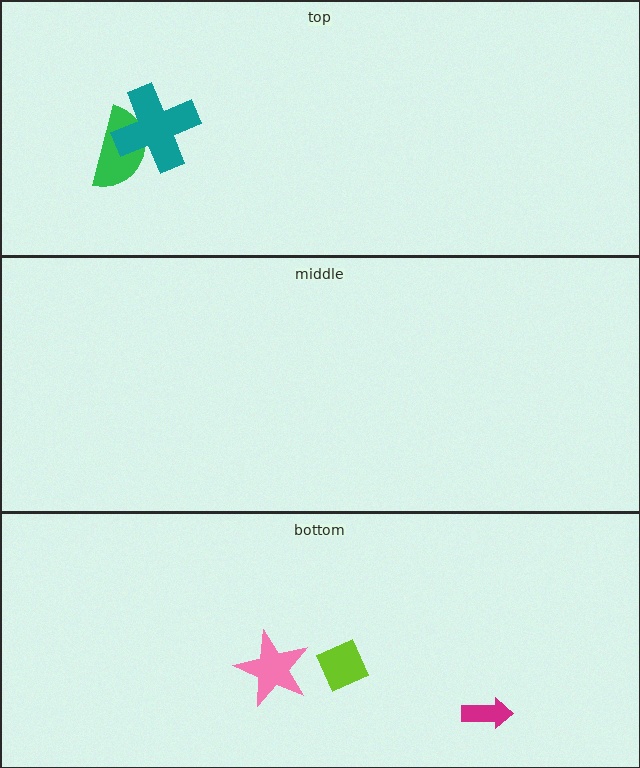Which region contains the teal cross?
The top region.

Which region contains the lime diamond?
The bottom region.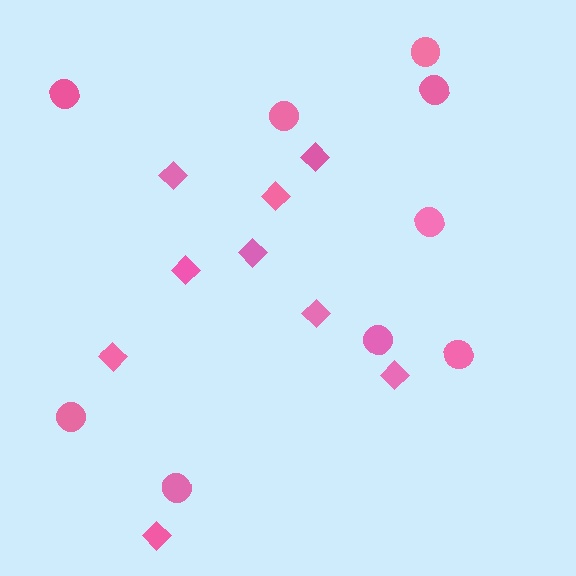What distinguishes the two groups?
There are 2 groups: one group of diamonds (9) and one group of circles (9).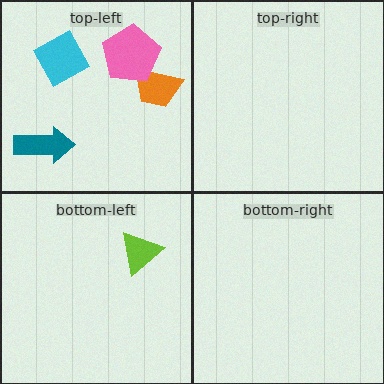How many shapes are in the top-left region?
4.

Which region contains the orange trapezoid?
The top-left region.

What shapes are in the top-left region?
The teal arrow, the orange trapezoid, the cyan square, the pink pentagon.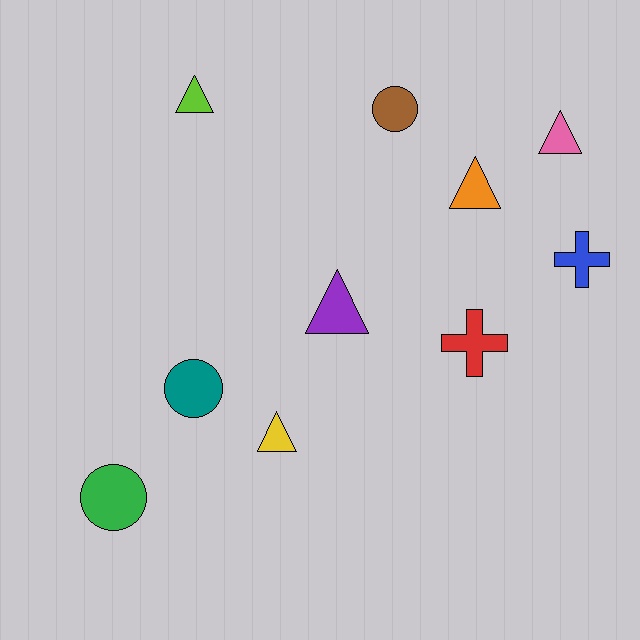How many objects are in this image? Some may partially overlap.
There are 10 objects.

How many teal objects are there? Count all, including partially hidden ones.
There is 1 teal object.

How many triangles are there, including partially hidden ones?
There are 5 triangles.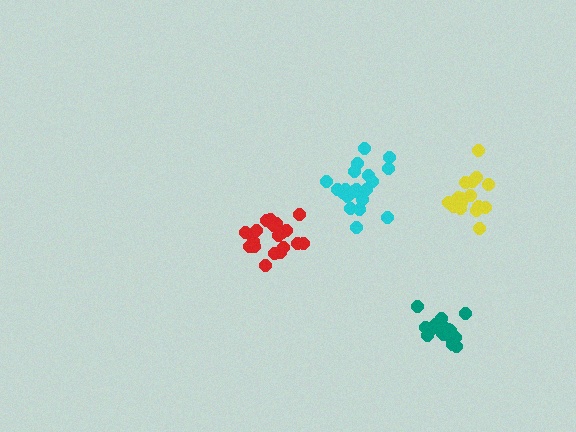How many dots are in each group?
Group 1: 18 dots, Group 2: 19 dots, Group 3: 17 dots, Group 4: 21 dots (75 total).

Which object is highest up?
The cyan cluster is topmost.